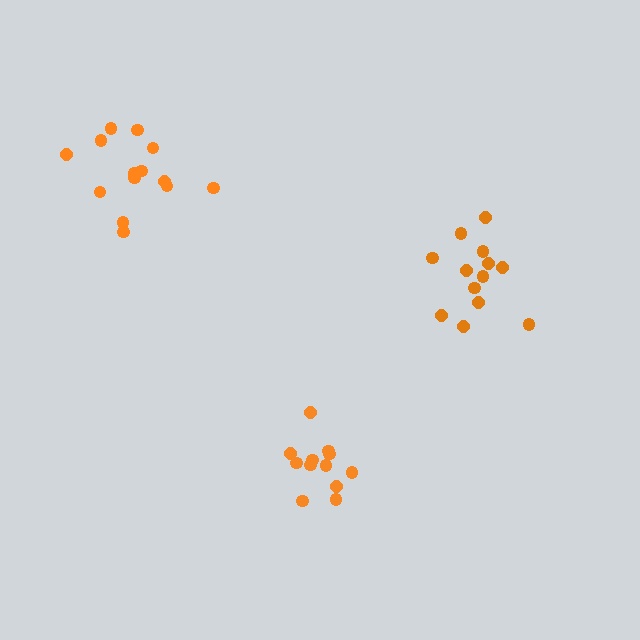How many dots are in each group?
Group 1: 13 dots, Group 2: 14 dots, Group 3: 12 dots (39 total).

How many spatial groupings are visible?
There are 3 spatial groupings.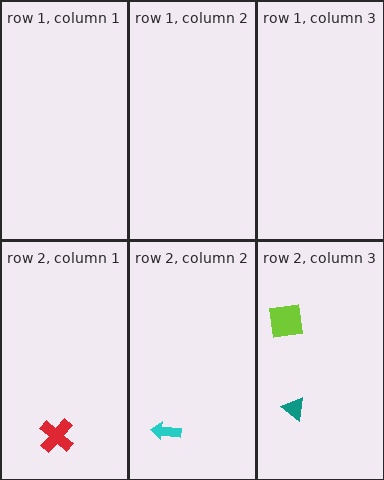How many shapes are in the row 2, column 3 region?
2.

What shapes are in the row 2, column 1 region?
The red cross.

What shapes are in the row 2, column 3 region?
The lime square, the teal triangle.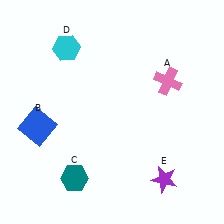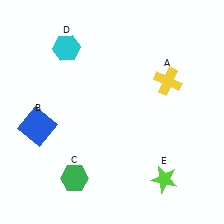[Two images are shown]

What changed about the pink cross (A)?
In Image 1, A is pink. In Image 2, it changed to yellow.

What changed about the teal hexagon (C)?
In Image 1, C is teal. In Image 2, it changed to green.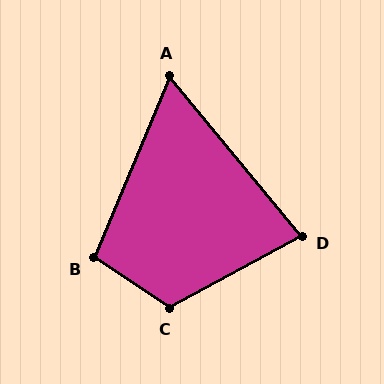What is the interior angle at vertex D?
Approximately 79 degrees (acute).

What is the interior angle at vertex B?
Approximately 101 degrees (obtuse).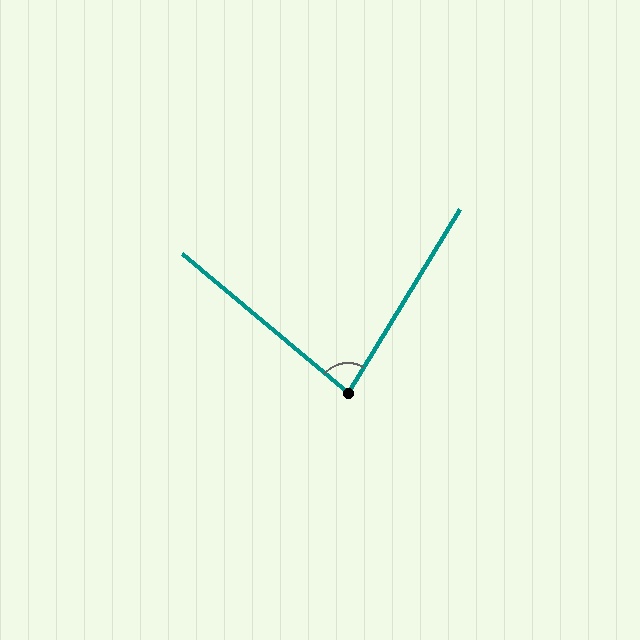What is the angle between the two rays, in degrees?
Approximately 81 degrees.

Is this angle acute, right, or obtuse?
It is acute.